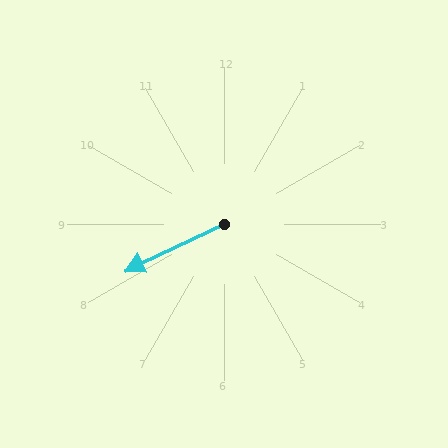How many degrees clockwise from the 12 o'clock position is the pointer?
Approximately 245 degrees.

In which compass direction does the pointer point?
Southwest.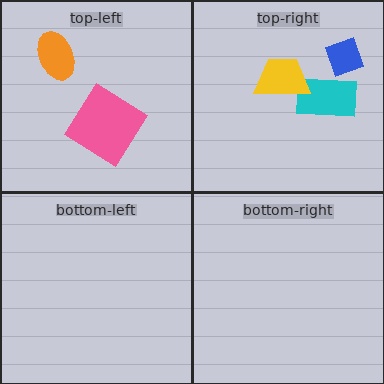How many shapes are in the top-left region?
2.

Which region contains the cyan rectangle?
The top-right region.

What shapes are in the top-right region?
The cyan rectangle, the blue diamond, the yellow trapezoid.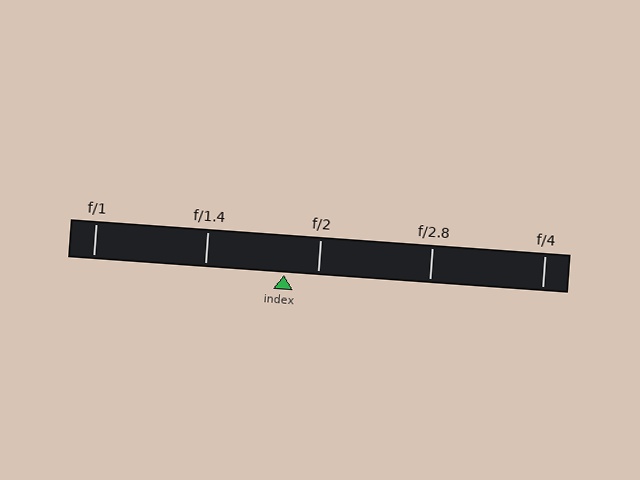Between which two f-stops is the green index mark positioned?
The index mark is between f/1.4 and f/2.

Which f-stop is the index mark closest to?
The index mark is closest to f/2.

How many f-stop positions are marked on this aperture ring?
There are 5 f-stop positions marked.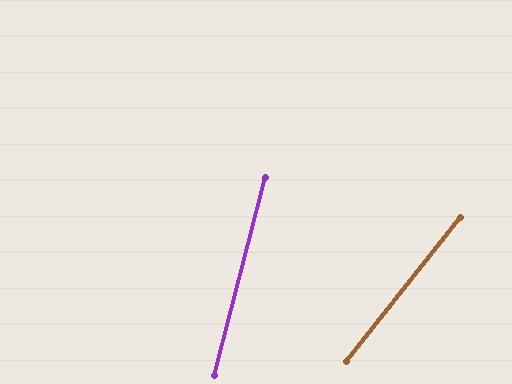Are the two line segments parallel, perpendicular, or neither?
Neither parallel nor perpendicular — they differ by about 24°.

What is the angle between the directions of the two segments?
Approximately 24 degrees.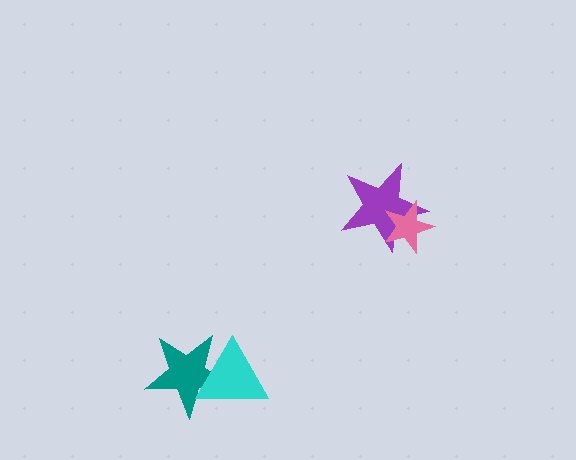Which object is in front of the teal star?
The cyan triangle is in front of the teal star.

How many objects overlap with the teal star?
1 object overlaps with the teal star.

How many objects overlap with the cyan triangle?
1 object overlaps with the cyan triangle.